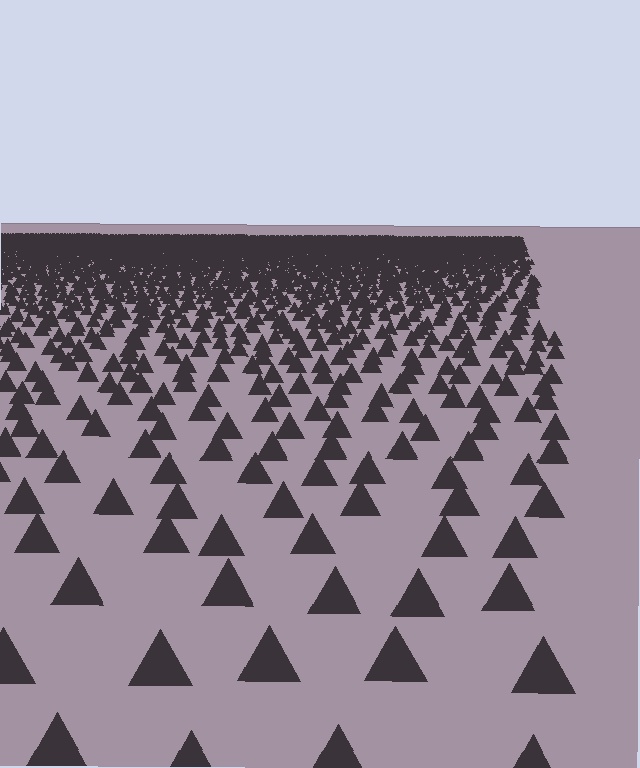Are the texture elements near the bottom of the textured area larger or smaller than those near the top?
Larger. Near the bottom, elements are closer to the viewer and appear at a bigger on-screen size.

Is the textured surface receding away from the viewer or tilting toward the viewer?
The surface is receding away from the viewer. Texture elements get smaller and denser toward the top.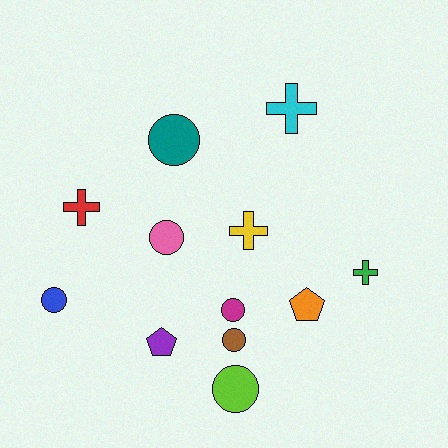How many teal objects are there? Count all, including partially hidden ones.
There is 1 teal object.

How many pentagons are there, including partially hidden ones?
There are 2 pentagons.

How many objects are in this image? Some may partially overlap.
There are 12 objects.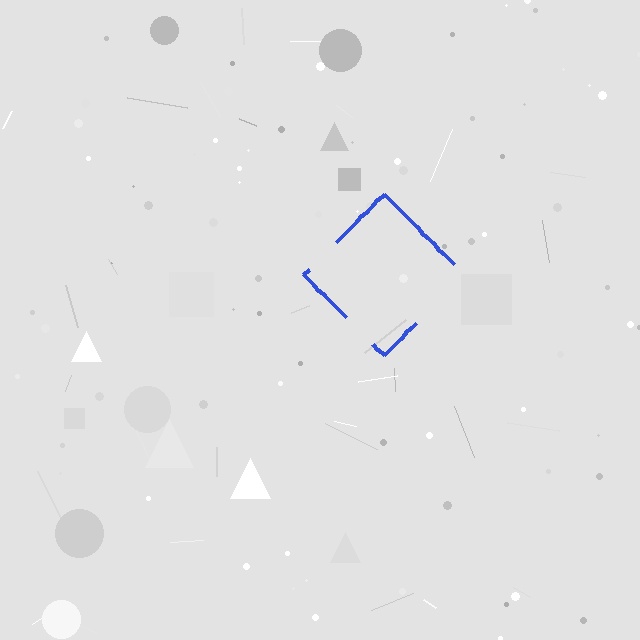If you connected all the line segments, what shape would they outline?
They would outline a diamond.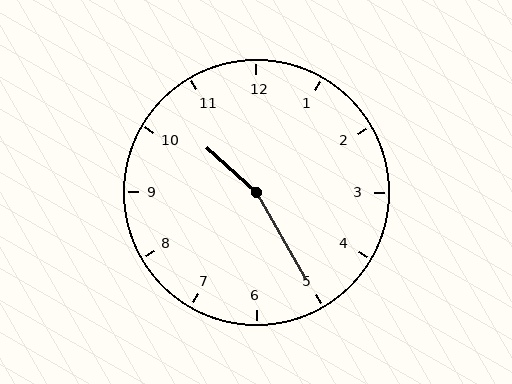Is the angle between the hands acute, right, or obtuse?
It is obtuse.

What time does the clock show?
10:25.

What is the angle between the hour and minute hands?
Approximately 162 degrees.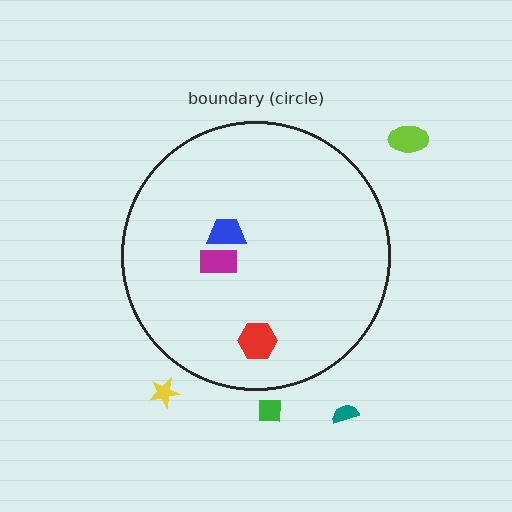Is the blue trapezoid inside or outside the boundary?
Inside.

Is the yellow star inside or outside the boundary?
Outside.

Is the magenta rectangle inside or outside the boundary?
Inside.